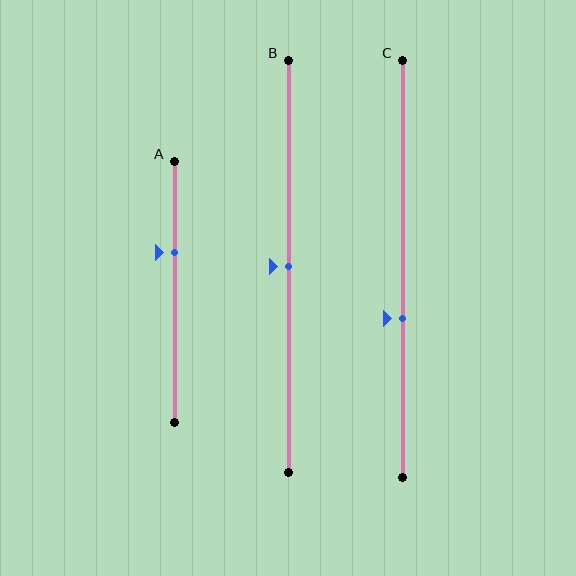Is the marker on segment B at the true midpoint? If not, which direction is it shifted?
Yes, the marker on segment B is at the true midpoint.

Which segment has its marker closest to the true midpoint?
Segment B has its marker closest to the true midpoint.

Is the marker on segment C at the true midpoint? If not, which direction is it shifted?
No, the marker on segment C is shifted downward by about 12% of the segment length.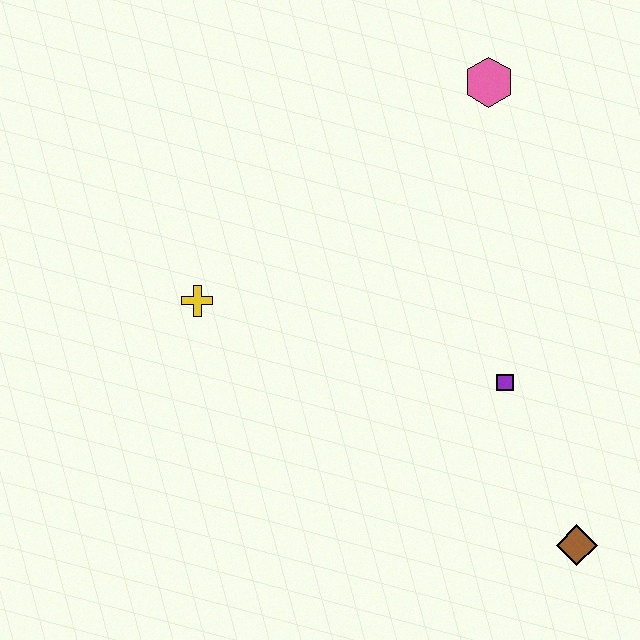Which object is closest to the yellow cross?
The purple square is closest to the yellow cross.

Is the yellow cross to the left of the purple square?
Yes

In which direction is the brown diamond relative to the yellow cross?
The brown diamond is to the right of the yellow cross.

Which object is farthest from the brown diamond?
The pink hexagon is farthest from the brown diamond.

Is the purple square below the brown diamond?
No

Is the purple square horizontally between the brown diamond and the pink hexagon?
Yes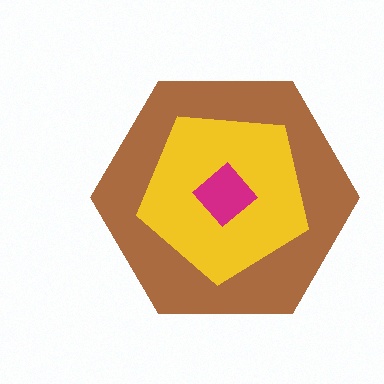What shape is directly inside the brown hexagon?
The yellow pentagon.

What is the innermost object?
The magenta diamond.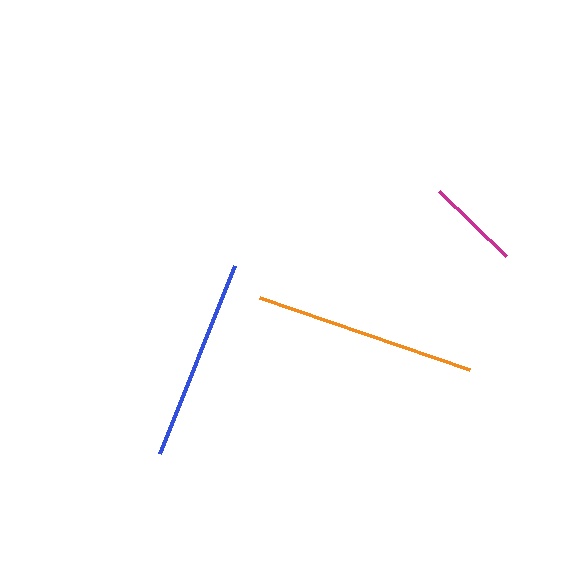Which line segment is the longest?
The orange line is the longest at approximately 222 pixels.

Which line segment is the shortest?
The magenta line is the shortest at approximately 93 pixels.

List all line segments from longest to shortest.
From longest to shortest: orange, blue, magenta.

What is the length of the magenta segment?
The magenta segment is approximately 93 pixels long.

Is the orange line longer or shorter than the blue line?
The orange line is longer than the blue line.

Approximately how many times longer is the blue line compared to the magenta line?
The blue line is approximately 2.2 times the length of the magenta line.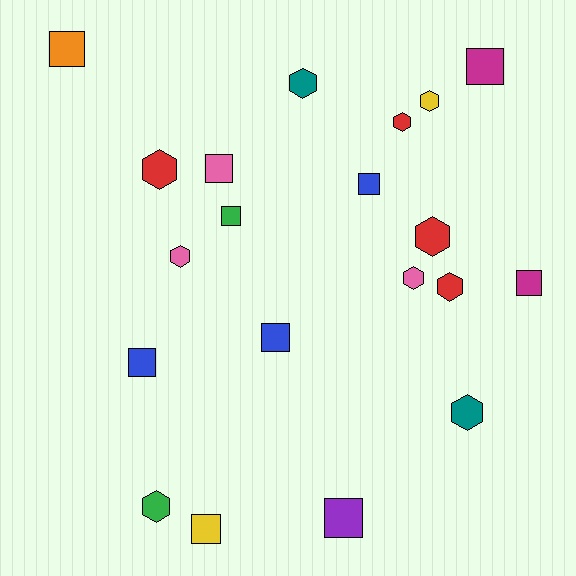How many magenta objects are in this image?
There are 2 magenta objects.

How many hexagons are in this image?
There are 10 hexagons.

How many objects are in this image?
There are 20 objects.